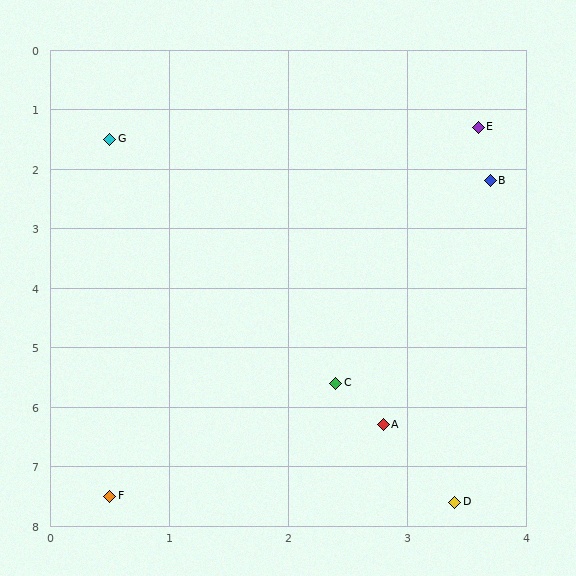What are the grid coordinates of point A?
Point A is at approximately (2.8, 6.3).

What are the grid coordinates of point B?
Point B is at approximately (3.7, 2.2).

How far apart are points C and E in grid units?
Points C and E are about 4.5 grid units apart.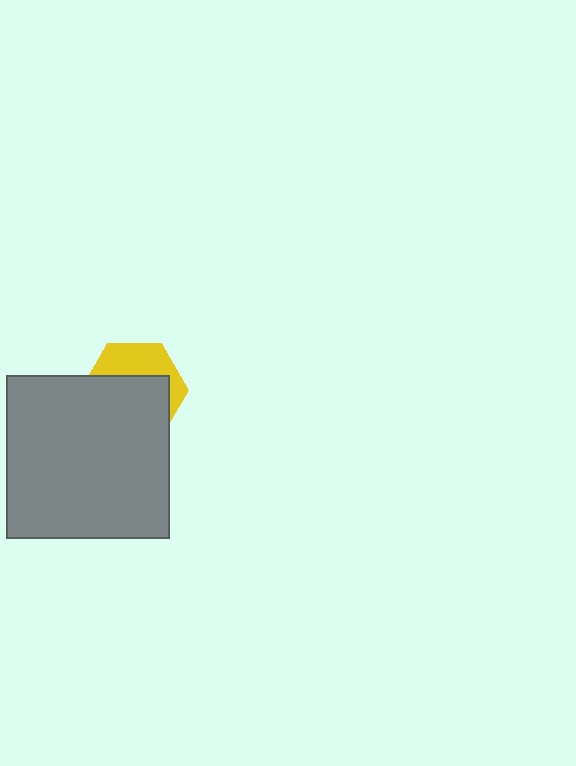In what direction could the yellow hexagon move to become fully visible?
The yellow hexagon could move up. That would shift it out from behind the gray square entirely.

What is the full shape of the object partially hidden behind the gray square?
The partially hidden object is a yellow hexagon.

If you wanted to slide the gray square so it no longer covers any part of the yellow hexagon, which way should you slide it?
Slide it down — that is the most direct way to separate the two shapes.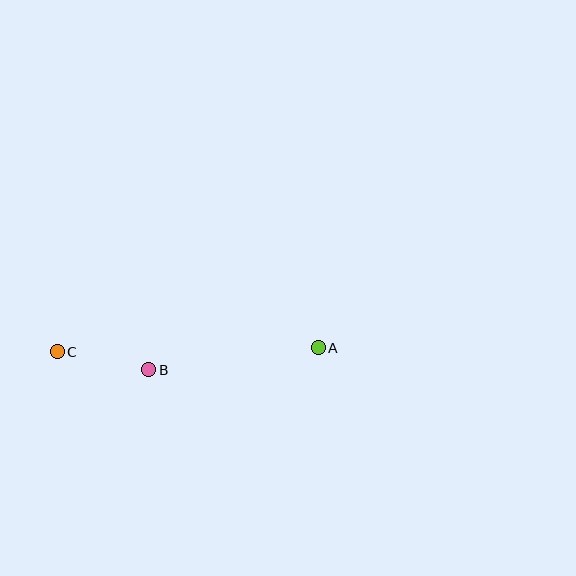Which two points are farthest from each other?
Points A and C are farthest from each other.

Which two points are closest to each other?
Points B and C are closest to each other.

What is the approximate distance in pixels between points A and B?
The distance between A and B is approximately 171 pixels.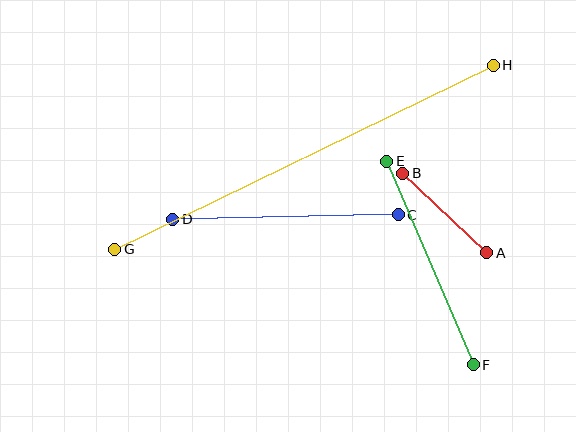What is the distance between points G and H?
The distance is approximately 421 pixels.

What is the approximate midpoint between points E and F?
The midpoint is at approximately (430, 263) pixels.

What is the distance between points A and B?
The distance is approximately 115 pixels.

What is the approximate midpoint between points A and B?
The midpoint is at approximately (445, 213) pixels.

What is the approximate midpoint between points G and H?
The midpoint is at approximately (304, 157) pixels.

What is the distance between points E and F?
The distance is approximately 221 pixels.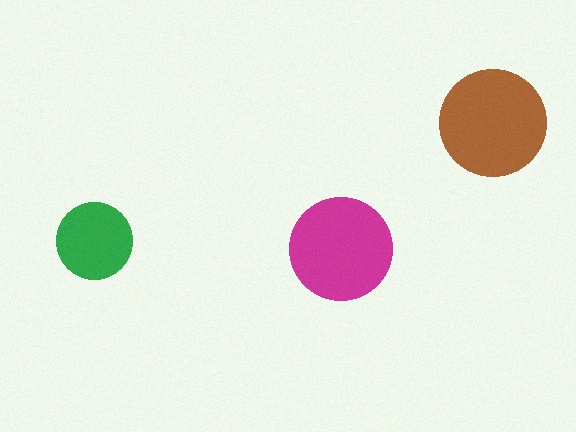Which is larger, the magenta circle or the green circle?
The magenta one.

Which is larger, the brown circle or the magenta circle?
The brown one.